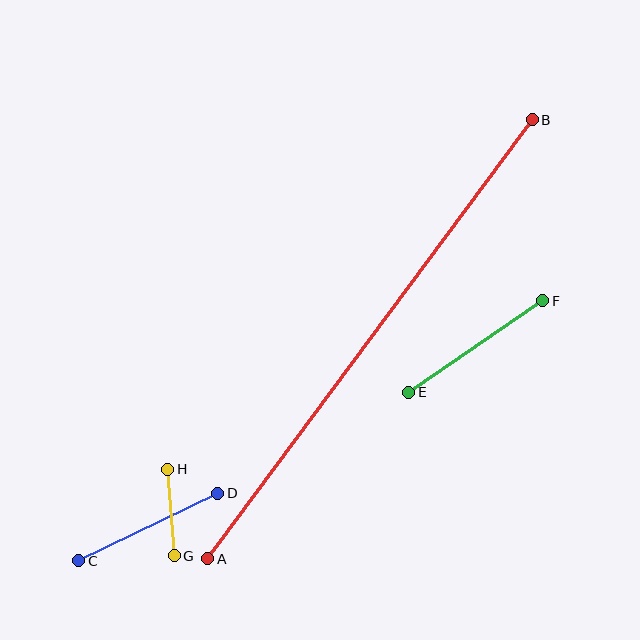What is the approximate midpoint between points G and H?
The midpoint is at approximately (171, 513) pixels.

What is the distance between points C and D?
The distance is approximately 155 pixels.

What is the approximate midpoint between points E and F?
The midpoint is at approximately (476, 346) pixels.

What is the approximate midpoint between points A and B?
The midpoint is at approximately (370, 339) pixels.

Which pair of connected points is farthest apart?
Points A and B are farthest apart.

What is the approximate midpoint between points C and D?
The midpoint is at approximately (148, 527) pixels.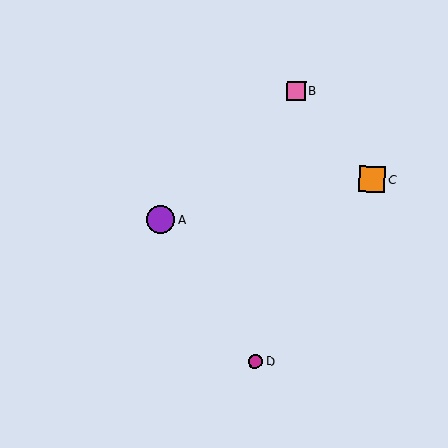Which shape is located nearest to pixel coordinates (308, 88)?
The pink square (labeled B) at (297, 91) is nearest to that location.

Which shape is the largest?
The purple circle (labeled A) is the largest.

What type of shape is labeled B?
Shape B is a pink square.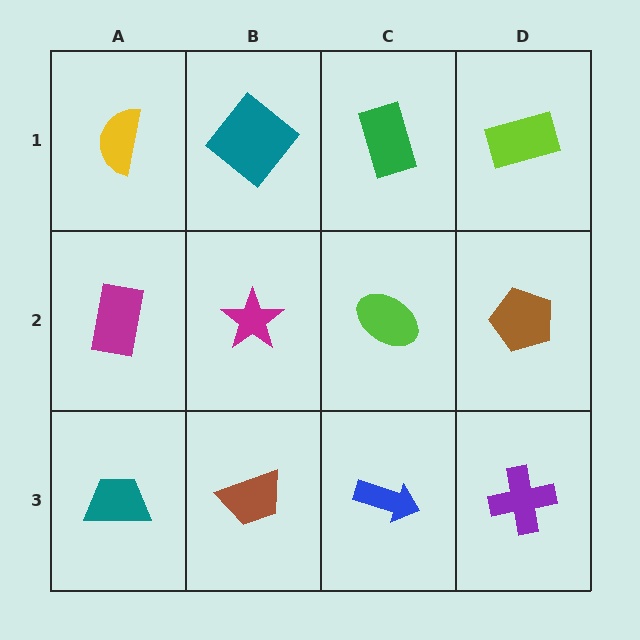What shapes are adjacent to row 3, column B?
A magenta star (row 2, column B), a teal trapezoid (row 3, column A), a blue arrow (row 3, column C).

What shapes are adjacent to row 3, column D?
A brown pentagon (row 2, column D), a blue arrow (row 3, column C).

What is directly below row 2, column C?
A blue arrow.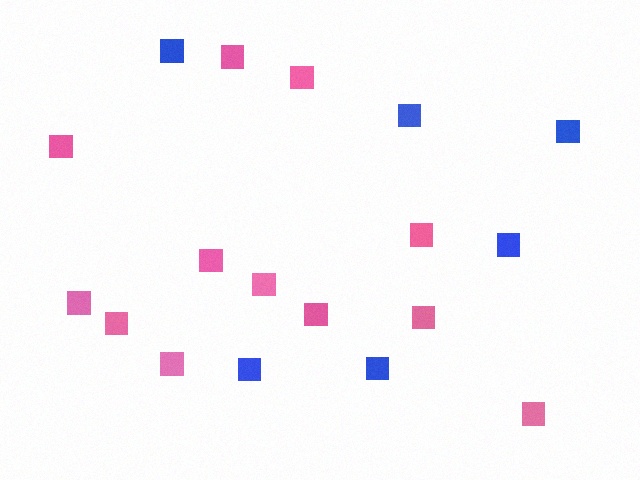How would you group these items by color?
There are 2 groups: one group of pink squares (12) and one group of blue squares (6).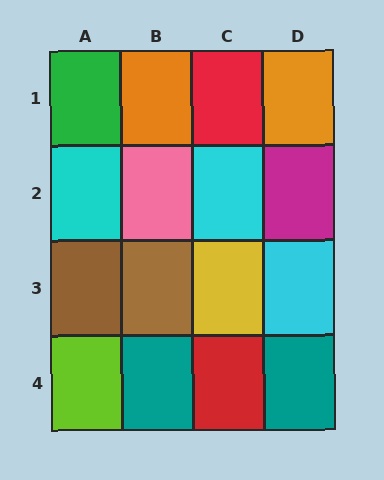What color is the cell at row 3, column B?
Brown.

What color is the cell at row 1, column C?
Red.